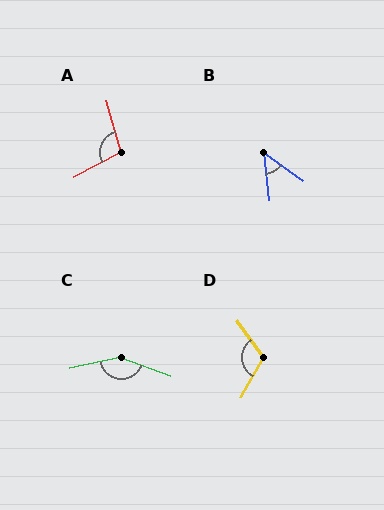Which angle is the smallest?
B, at approximately 48 degrees.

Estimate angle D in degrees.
Approximately 115 degrees.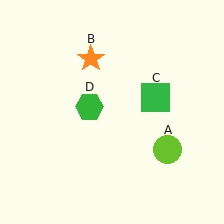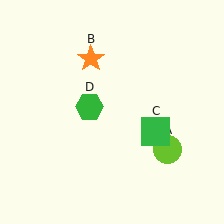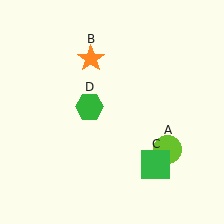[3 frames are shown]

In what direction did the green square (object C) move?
The green square (object C) moved down.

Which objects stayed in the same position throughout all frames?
Lime circle (object A) and orange star (object B) and green hexagon (object D) remained stationary.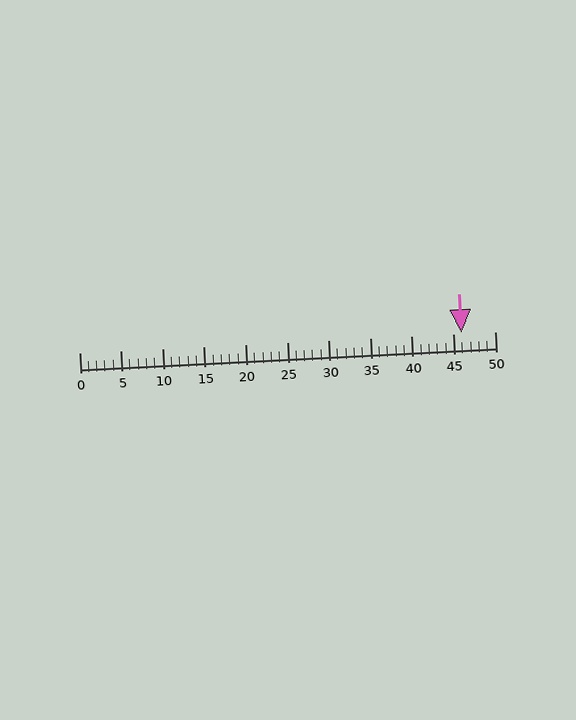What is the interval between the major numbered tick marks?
The major tick marks are spaced 5 units apart.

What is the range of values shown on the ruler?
The ruler shows values from 0 to 50.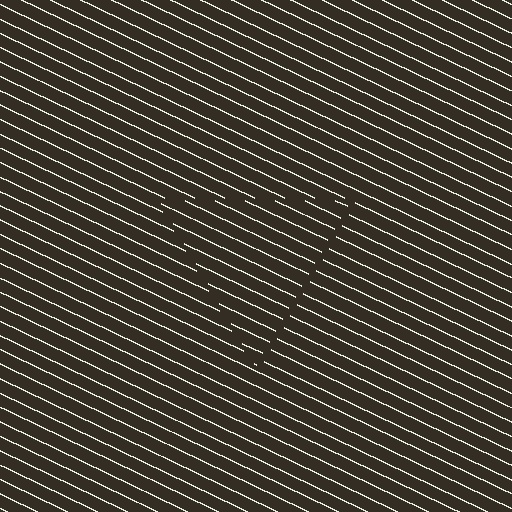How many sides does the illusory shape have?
3 sides — the line-ends trace a triangle.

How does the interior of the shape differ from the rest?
The interior of the shape contains the same grating, shifted by half a period — the contour is defined by the phase discontinuity where line-ends from the inner and outer gratings abut.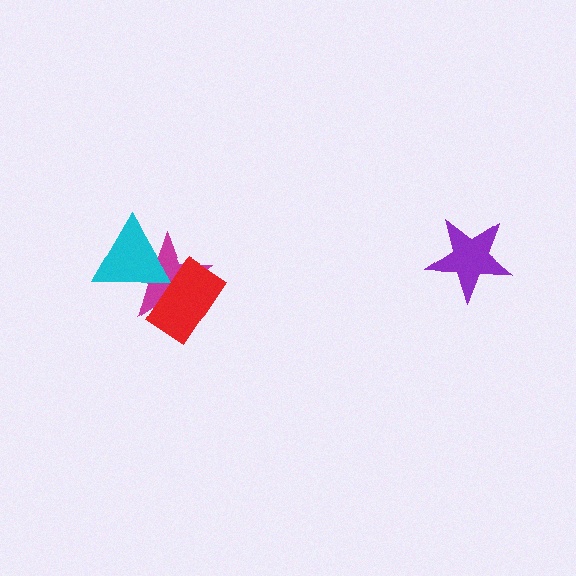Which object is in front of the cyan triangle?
The red rectangle is in front of the cyan triangle.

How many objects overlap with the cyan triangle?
2 objects overlap with the cyan triangle.